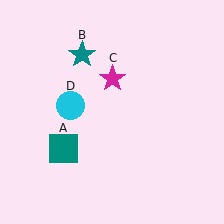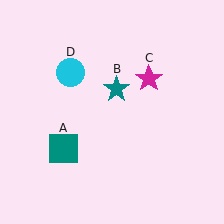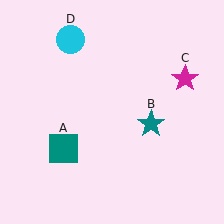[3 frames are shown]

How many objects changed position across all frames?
3 objects changed position: teal star (object B), magenta star (object C), cyan circle (object D).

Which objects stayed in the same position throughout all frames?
Teal square (object A) remained stationary.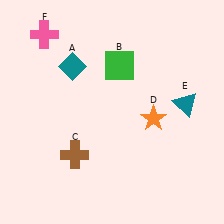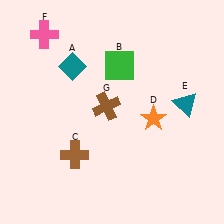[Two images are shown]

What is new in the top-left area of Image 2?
A brown cross (G) was added in the top-left area of Image 2.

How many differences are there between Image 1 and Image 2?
There is 1 difference between the two images.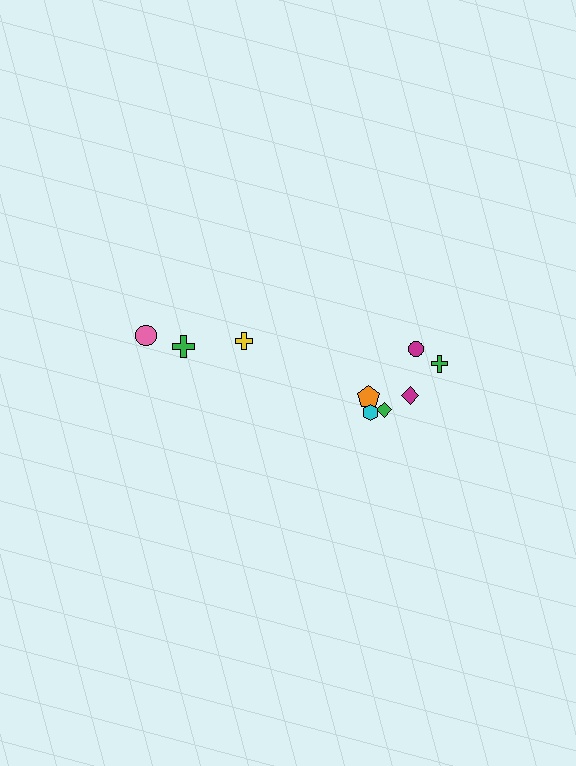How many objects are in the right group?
There are 6 objects.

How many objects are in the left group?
There are 3 objects.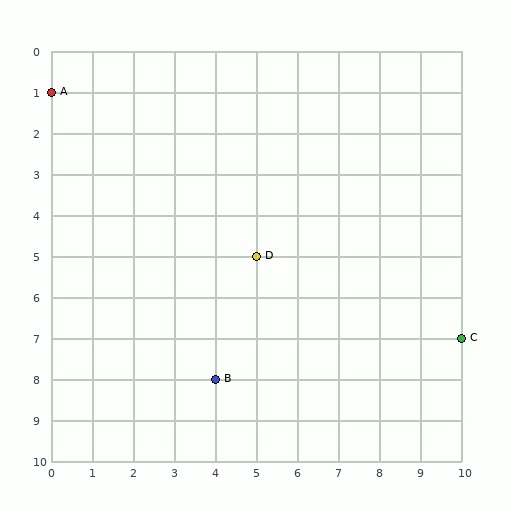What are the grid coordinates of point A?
Point A is at grid coordinates (0, 1).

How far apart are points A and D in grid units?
Points A and D are 5 columns and 4 rows apart (about 6.4 grid units diagonally).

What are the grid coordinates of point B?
Point B is at grid coordinates (4, 8).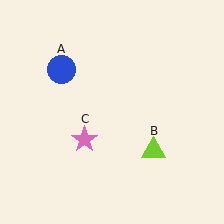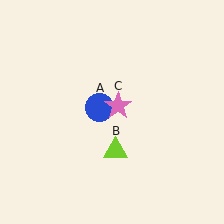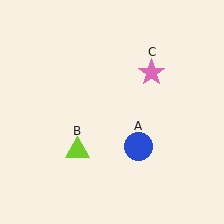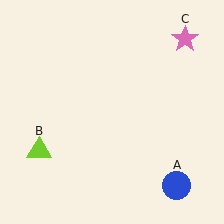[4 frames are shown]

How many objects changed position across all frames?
3 objects changed position: blue circle (object A), lime triangle (object B), pink star (object C).